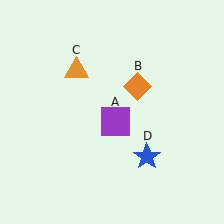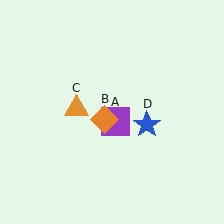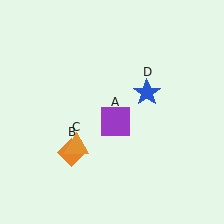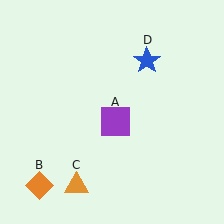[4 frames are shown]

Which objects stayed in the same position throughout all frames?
Purple square (object A) remained stationary.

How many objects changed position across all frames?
3 objects changed position: orange diamond (object B), orange triangle (object C), blue star (object D).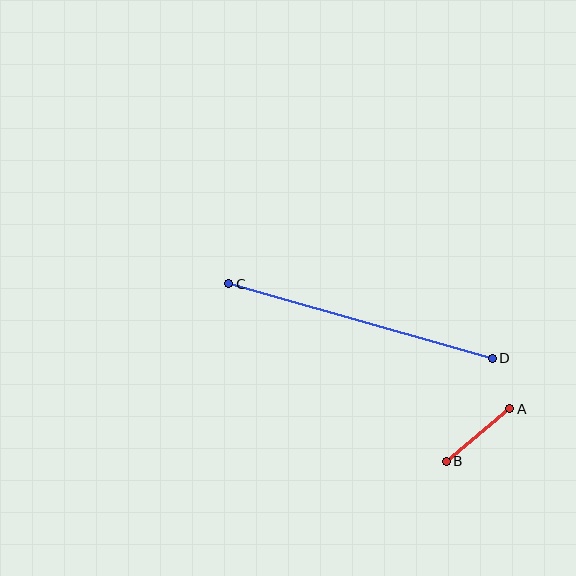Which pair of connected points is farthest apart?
Points C and D are farthest apart.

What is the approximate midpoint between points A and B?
The midpoint is at approximately (478, 435) pixels.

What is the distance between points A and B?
The distance is approximately 82 pixels.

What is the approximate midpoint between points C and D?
The midpoint is at approximately (360, 321) pixels.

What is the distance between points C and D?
The distance is approximately 274 pixels.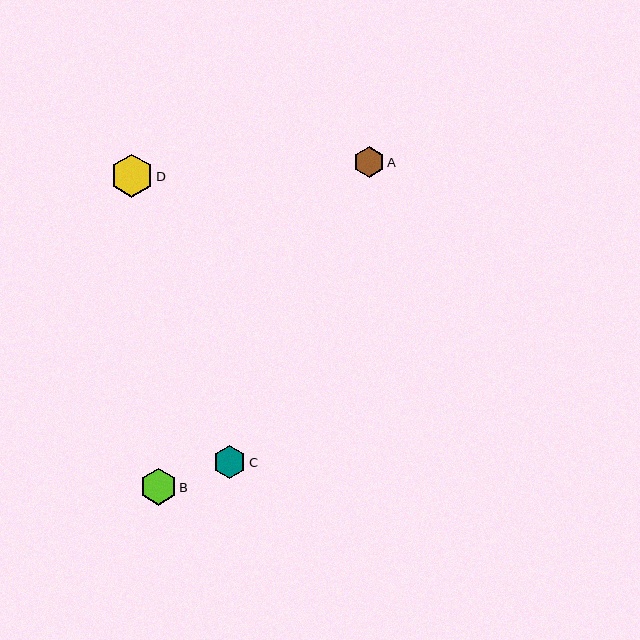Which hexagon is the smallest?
Hexagon A is the smallest with a size of approximately 30 pixels.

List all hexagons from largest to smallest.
From largest to smallest: D, B, C, A.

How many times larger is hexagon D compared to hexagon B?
Hexagon D is approximately 1.2 times the size of hexagon B.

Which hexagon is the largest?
Hexagon D is the largest with a size of approximately 43 pixels.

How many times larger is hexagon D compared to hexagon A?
Hexagon D is approximately 1.4 times the size of hexagon A.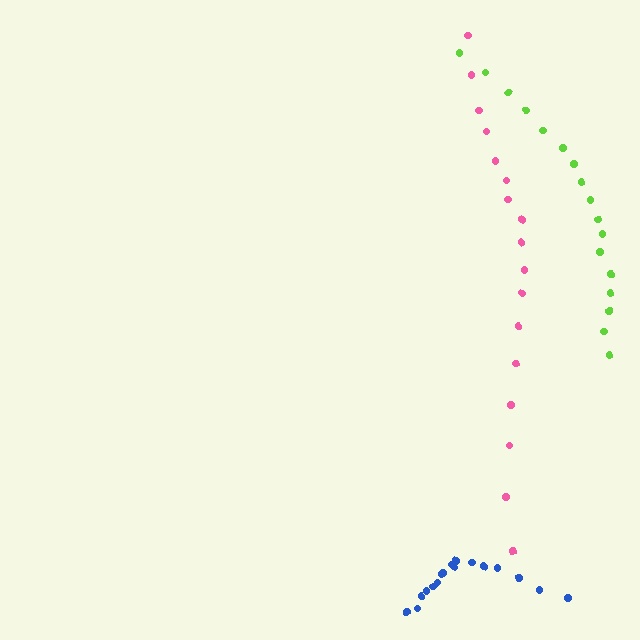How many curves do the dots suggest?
There are 3 distinct paths.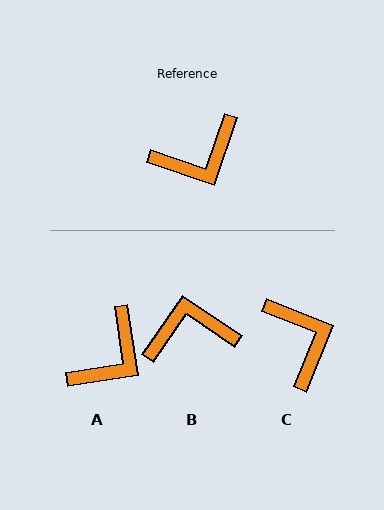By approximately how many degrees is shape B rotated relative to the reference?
Approximately 164 degrees counter-clockwise.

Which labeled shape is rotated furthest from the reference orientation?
B, about 164 degrees away.